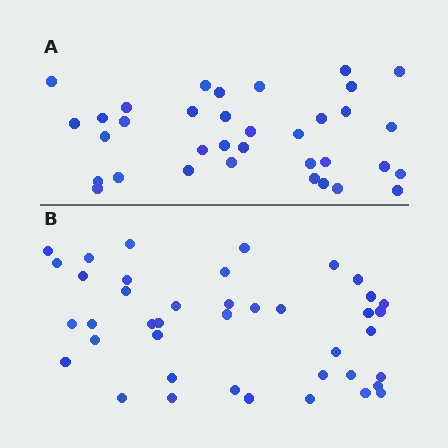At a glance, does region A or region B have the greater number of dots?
Region B (the bottom region) has more dots.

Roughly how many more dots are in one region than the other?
Region B has about 6 more dots than region A.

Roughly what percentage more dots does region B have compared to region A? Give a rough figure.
About 15% more.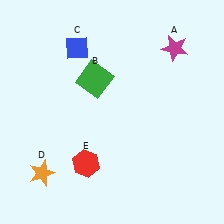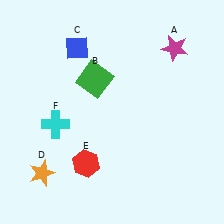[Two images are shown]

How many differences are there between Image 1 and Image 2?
There is 1 difference between the two images.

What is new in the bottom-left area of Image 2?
A cyan cross (F) was added in the bottom-left area of Image 2.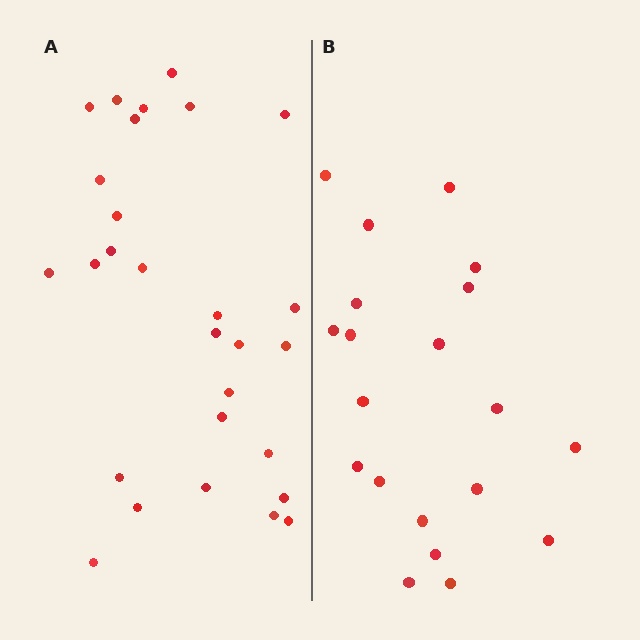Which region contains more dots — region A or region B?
Region A (the left region) has more dots.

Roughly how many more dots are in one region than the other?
Region A has roughly 8 or so more dots than region B.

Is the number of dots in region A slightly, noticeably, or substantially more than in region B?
Region A has noticeably more, but not dramatically so. The ratio is roughly 1.4 to 1.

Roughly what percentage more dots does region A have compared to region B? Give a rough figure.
About 40% more.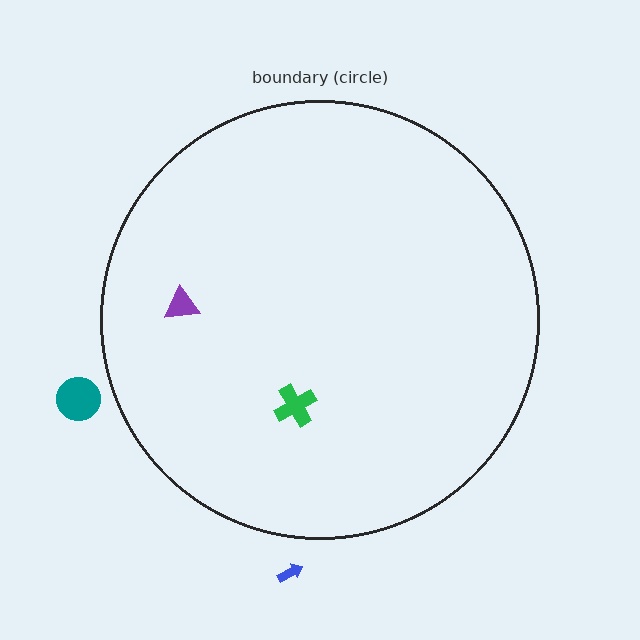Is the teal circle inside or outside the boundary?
Outside.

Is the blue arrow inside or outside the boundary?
Outside.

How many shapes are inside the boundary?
2 inside, 2 outside.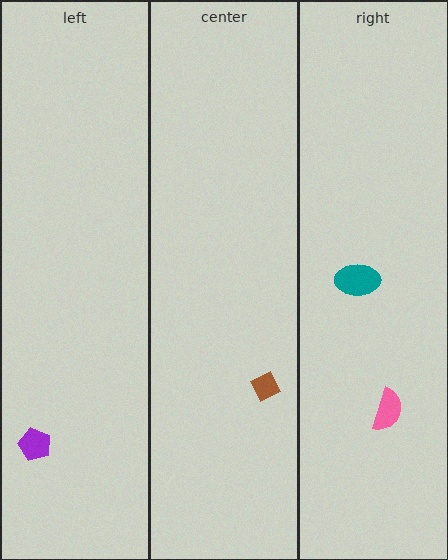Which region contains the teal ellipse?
The right region.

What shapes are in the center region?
The brown diamond.